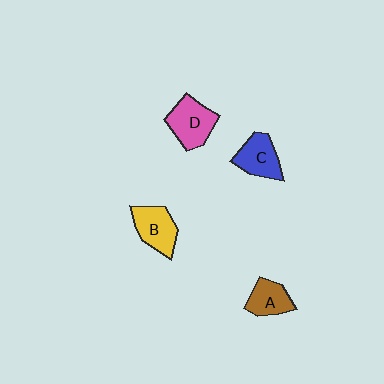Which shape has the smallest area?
Shape A (brown).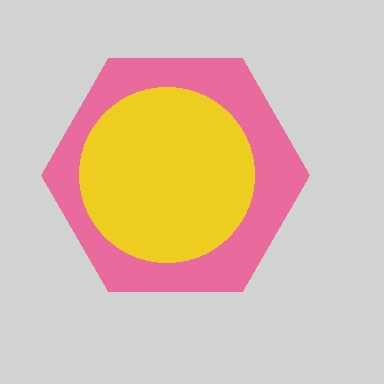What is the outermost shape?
The pink hexagon.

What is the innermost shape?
The yellow circle.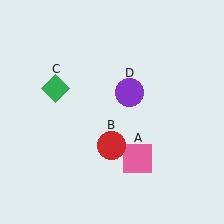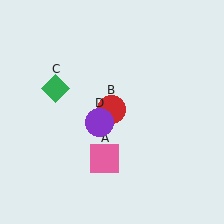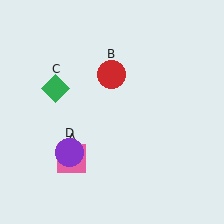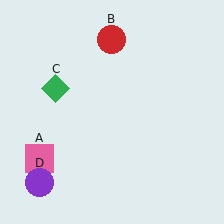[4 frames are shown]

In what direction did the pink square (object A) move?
The pink square (object A) moved left.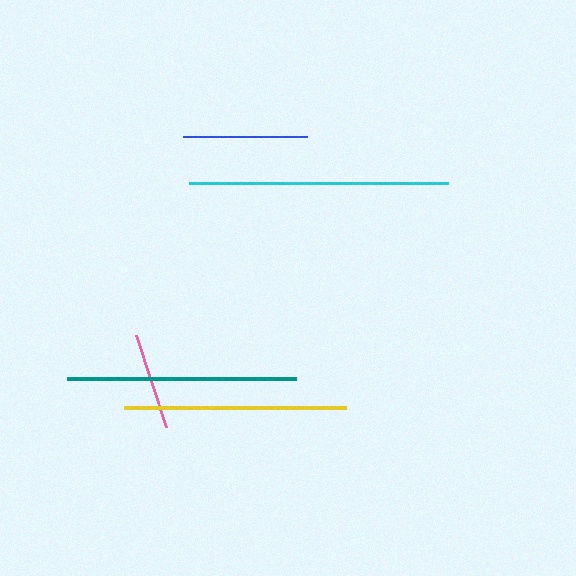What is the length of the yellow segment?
The yellow segment is approximately 223 pixels long.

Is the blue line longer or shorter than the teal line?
The teal line is longer than the blue line.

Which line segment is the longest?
The cyan line is the longest at approximately 259 pixels.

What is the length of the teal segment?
The teal segment is approximately 229 pixels long.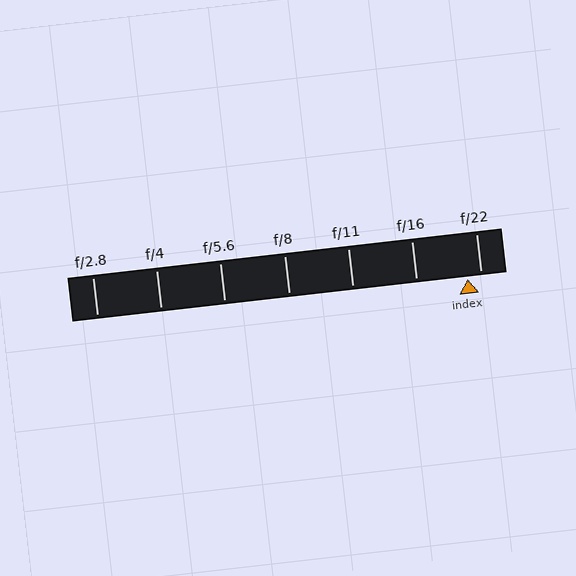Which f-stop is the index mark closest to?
The index mark is closest to f/22.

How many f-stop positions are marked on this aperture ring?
There are 7 f-stop positions marked.